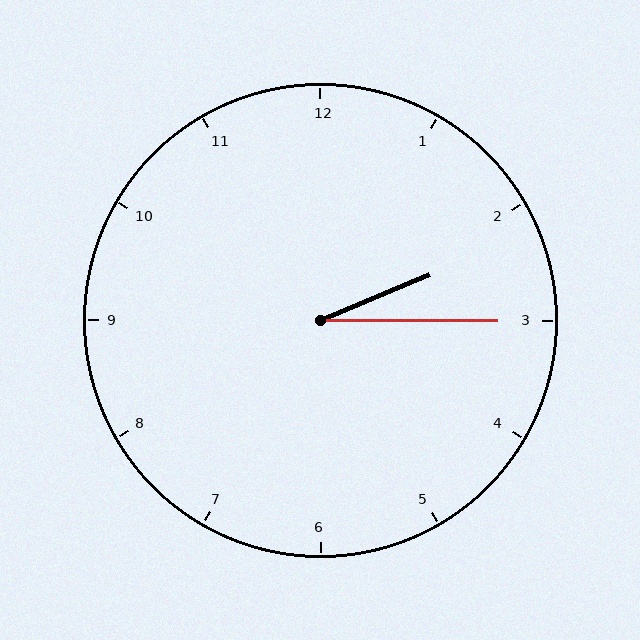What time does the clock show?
2:15.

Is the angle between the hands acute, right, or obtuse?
It is acute.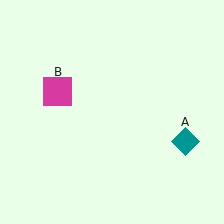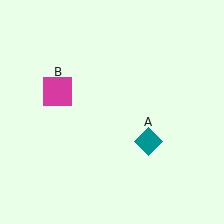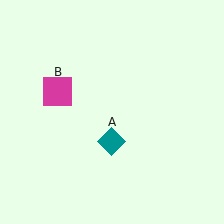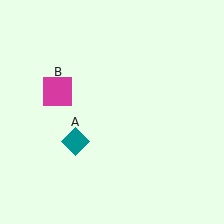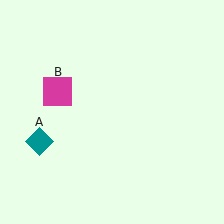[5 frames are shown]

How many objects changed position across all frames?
1 object changed position: teal diamond (object A).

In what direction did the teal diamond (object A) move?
The teal diamond (object A) moved left.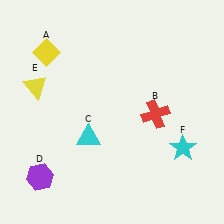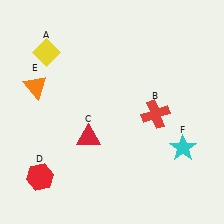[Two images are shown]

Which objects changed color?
C changed from cyan to red. D changed from purple to red. E changed from yellow to orange.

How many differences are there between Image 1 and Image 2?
There are 3 differences between the two images.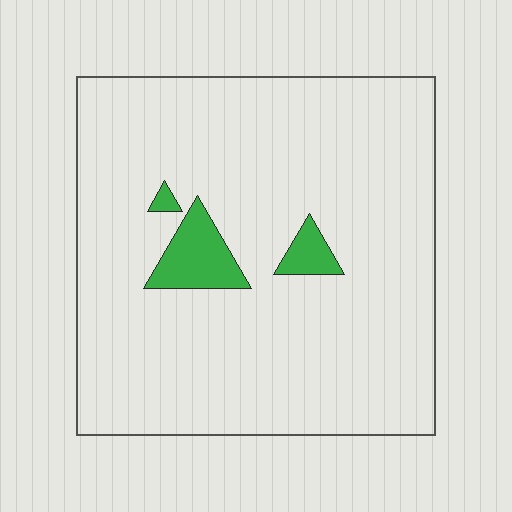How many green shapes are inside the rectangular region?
3.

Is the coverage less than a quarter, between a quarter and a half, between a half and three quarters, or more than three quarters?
Less than a quarter.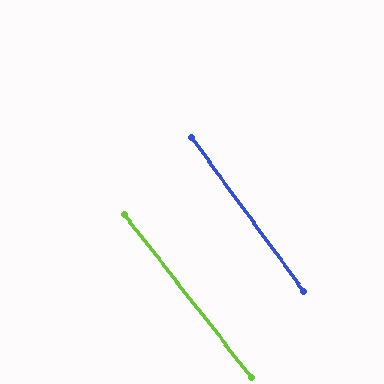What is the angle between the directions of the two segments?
Approximately 2 degrees.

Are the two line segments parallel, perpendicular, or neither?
Parallel — their directions differ by only 1.6°.